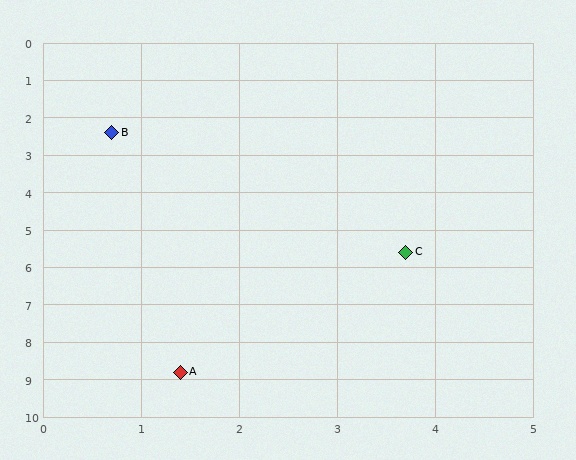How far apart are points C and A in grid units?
Points C and A are about 3.9 grid units apart.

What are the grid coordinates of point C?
Point C is at approximately (3.7, 5.6).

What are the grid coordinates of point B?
Point B is at approximately (0.7, 2.4).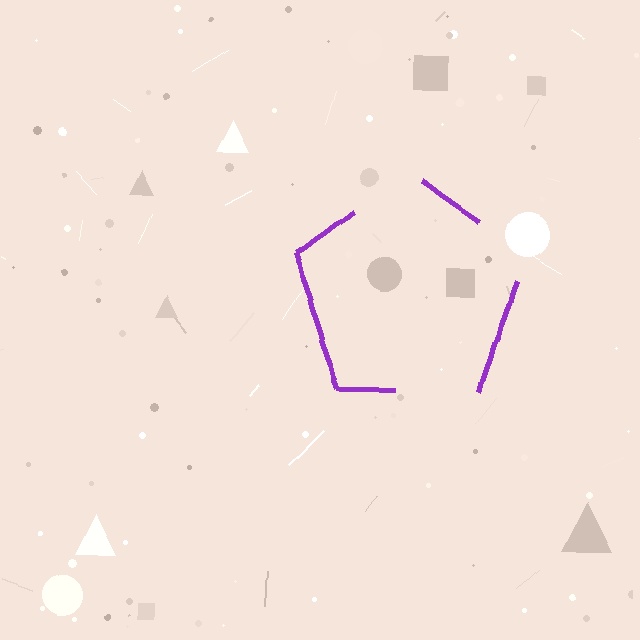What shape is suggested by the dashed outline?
The dashed outline suggests a pentagon.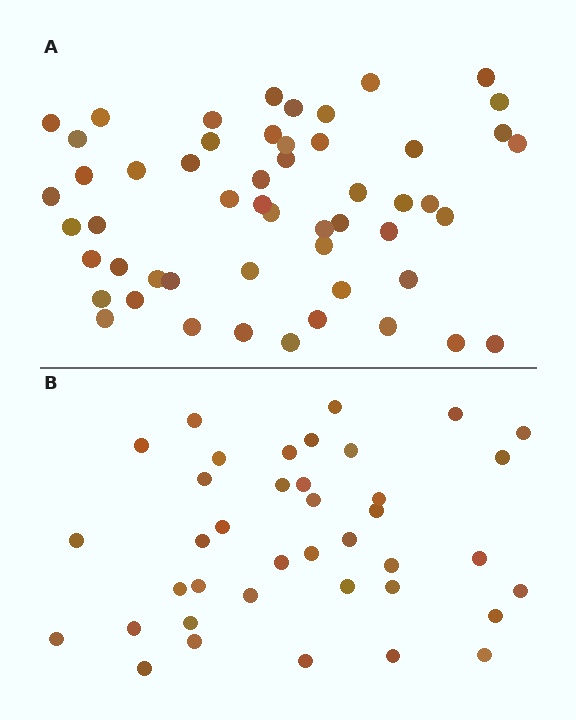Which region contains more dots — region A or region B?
Region A (the top region) has more dots.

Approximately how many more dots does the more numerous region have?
Region A has approximately 15 more dots than region B.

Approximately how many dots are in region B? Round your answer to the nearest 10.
About 40 dots. (The exact count is 39, which rounds to 40.)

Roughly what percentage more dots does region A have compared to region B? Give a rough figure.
About 35% more.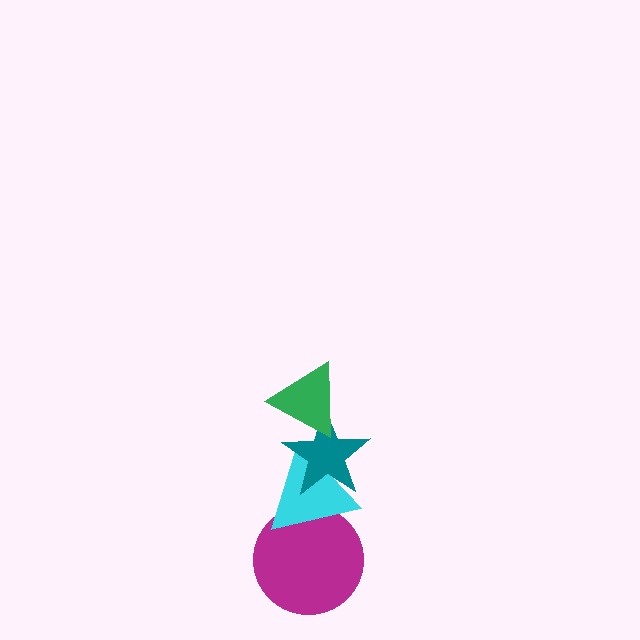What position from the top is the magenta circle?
The magenta circle is 4th from the top.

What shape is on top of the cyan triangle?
The teal star is on top of the cyan triangle.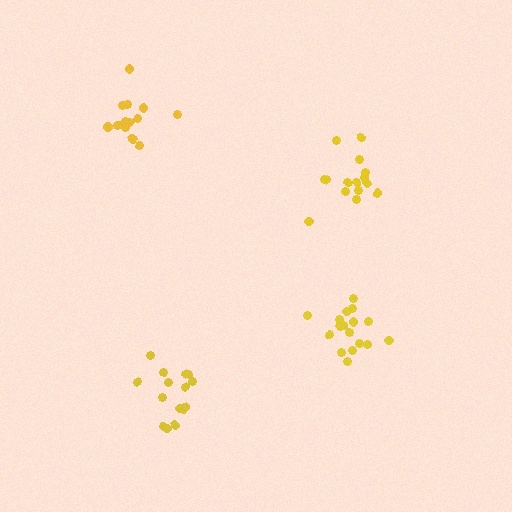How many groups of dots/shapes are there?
There are 4 groups.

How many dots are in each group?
Group 1: 14 dots, Group 2: 15 dots, Group 3: 17 dots, Group 4: 15 dots (61 total).